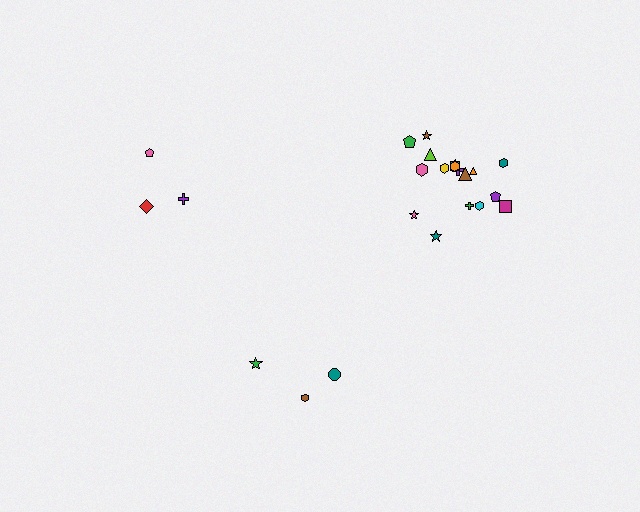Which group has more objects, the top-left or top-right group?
The top-right group.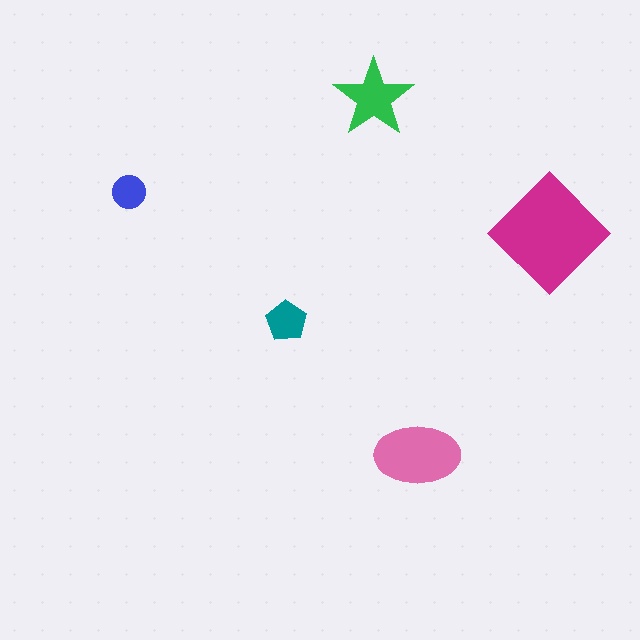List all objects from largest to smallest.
The magenta diamond, the pink ellipse, the green star, the teal pentagon, the blue circle.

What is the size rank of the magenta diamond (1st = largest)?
1st.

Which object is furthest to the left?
The blue circle is leftmost.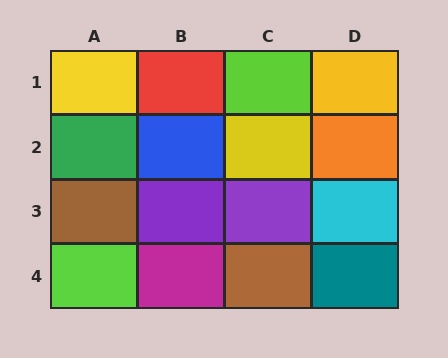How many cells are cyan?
1 cell is cyan.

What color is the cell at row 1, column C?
Lime.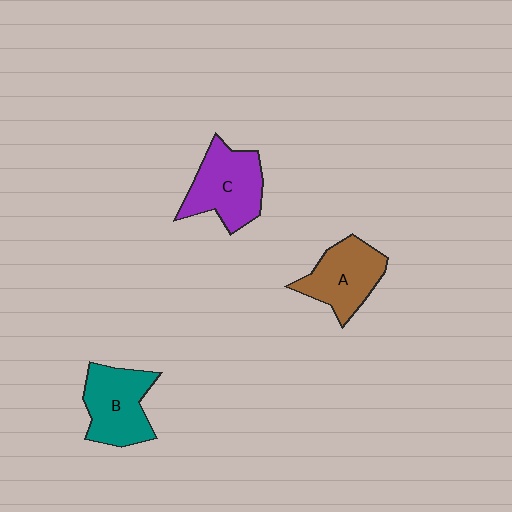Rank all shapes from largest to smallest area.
From largest to smallest: C (purple), B (teal), A (brown).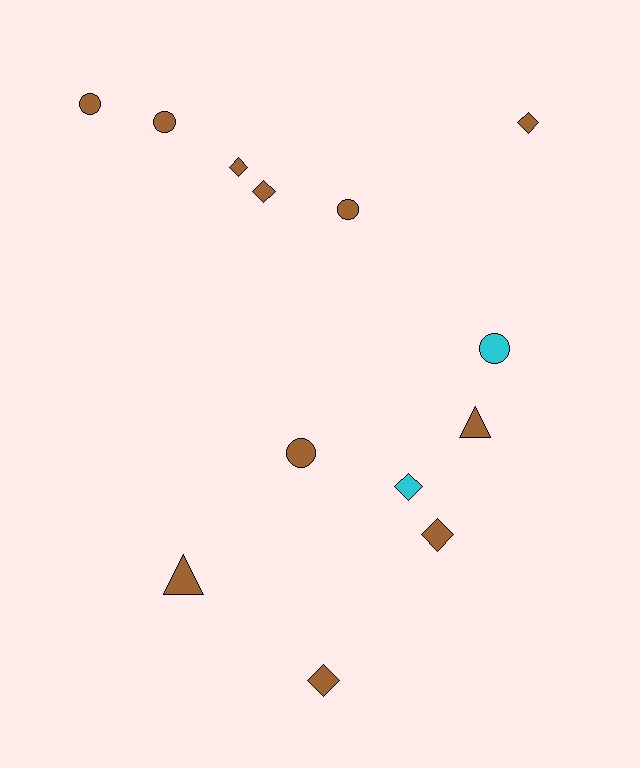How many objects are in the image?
There are 13 objects.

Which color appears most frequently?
Brown, with 11 objects.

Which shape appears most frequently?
Diamond, with 6 objects.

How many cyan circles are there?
There is 1 cyan circle.